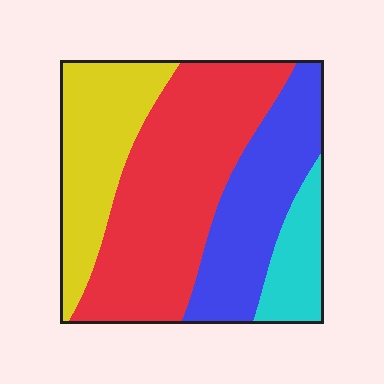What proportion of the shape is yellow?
Yellow takes up about one quarter (1/4) of the shape.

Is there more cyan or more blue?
Blue.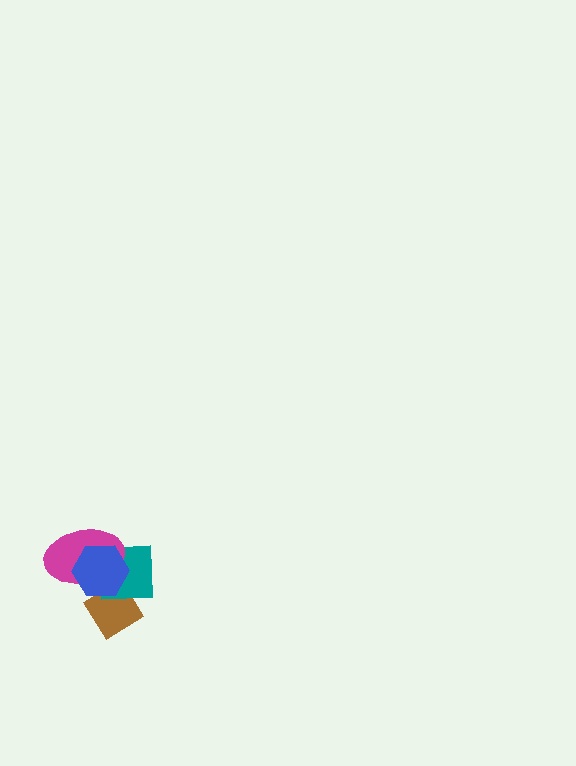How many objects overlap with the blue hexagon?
3 objects overlap with the blue hexagon.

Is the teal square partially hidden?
Yes, it is partially covered by another shape.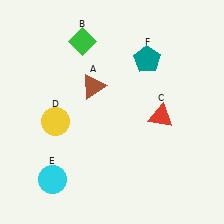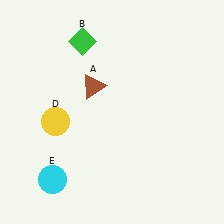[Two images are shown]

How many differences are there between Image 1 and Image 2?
There are 2 differences between the two images.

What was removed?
The red triangle (C), the teal pentagon (F) were removed in Image 2.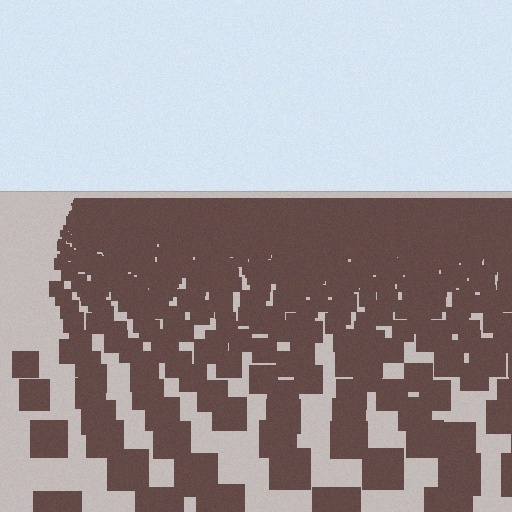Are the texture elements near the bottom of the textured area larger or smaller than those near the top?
Larger. Near the bottom, elements are closer to the viewer and appear at a bigger on-screen size.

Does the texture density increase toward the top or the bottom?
Density increases toward the top.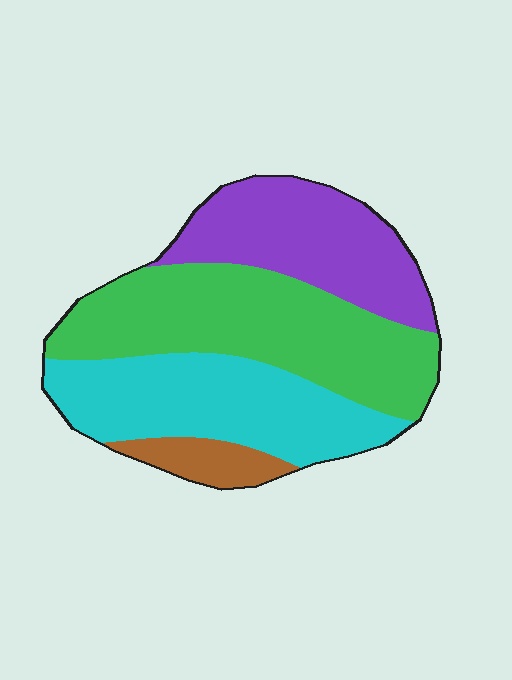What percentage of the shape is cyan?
Cyan takes up about one third (1/3) of the shape.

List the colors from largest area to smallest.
From largest to smallest: green, cyan, purple, brown.